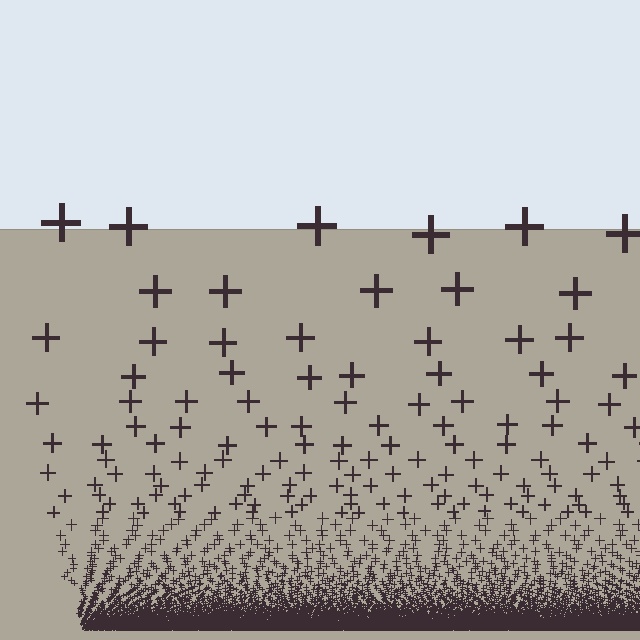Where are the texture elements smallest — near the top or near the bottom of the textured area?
Near the bottom.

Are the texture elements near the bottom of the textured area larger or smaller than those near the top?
Smaller. The gradient is inverted — elements near the bottom are smaller and denser.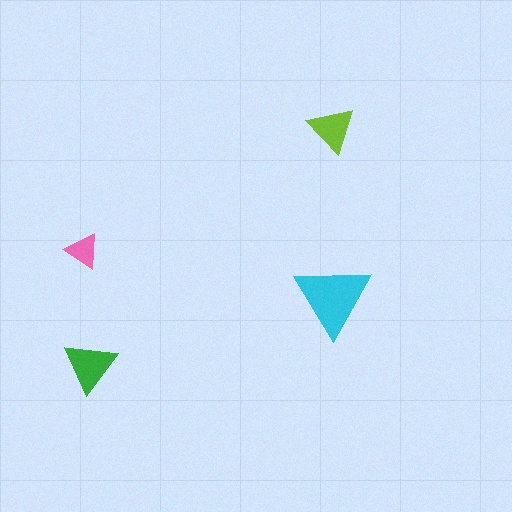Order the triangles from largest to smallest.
the cyan one, the green one, the lime one, the pink one.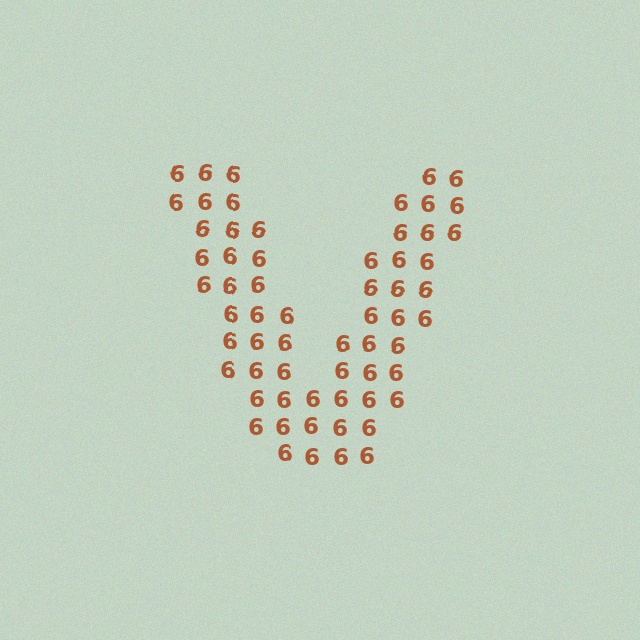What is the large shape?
The large shape is the letter V.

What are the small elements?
The small elements are digit 6's.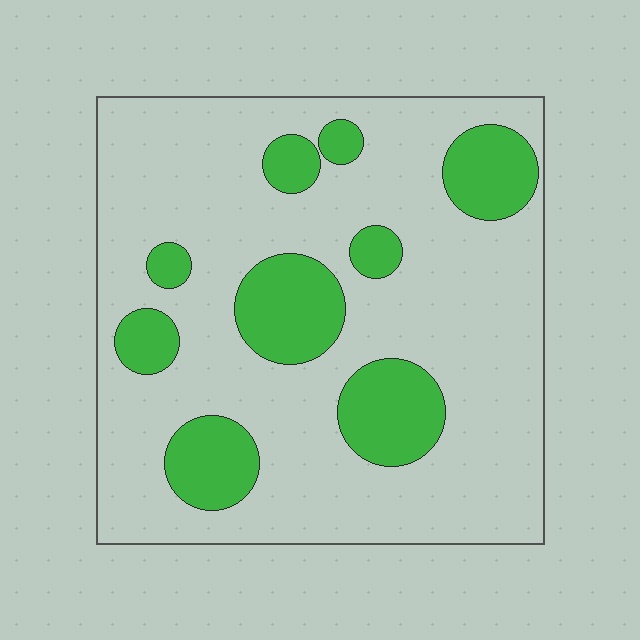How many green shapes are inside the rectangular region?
9.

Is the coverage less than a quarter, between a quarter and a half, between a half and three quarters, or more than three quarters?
Less than a quarter.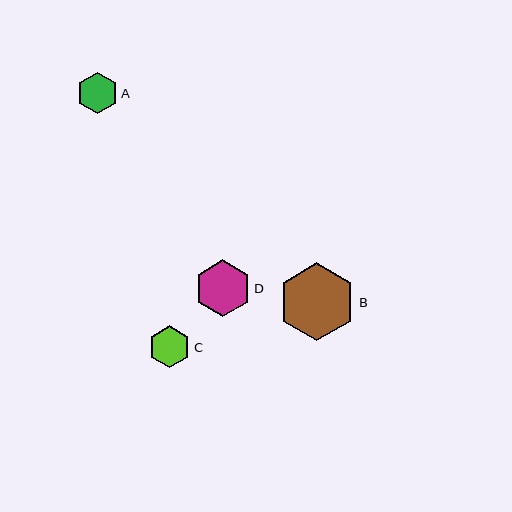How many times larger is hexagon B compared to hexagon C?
Hexagon B is approximately 1.9 times the size of hexagon C.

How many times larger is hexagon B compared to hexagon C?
Hexagon B is approximately 1.9 times the size of hexagon C.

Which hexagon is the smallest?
Hexagon A is the smallest with a size of approximately 42 pixels.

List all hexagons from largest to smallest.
From largest to smallest: B, D, C, A.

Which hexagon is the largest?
Hexagon B is the largest with a size of approximately 78 pixels.